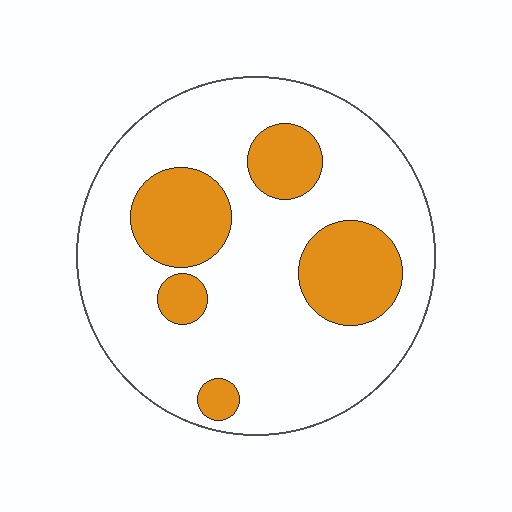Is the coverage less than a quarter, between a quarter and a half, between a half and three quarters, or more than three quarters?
Less than a quarter.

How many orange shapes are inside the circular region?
5.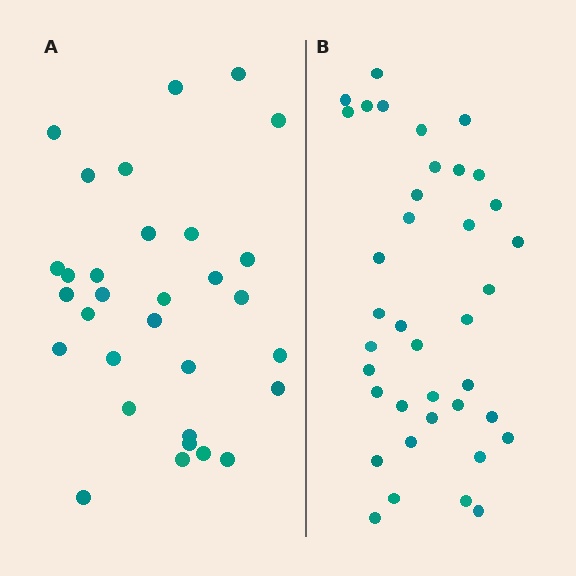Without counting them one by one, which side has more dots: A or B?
Region B (the right region) has more dots.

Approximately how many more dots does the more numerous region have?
Region B has roughly 8 or so more dots than region A.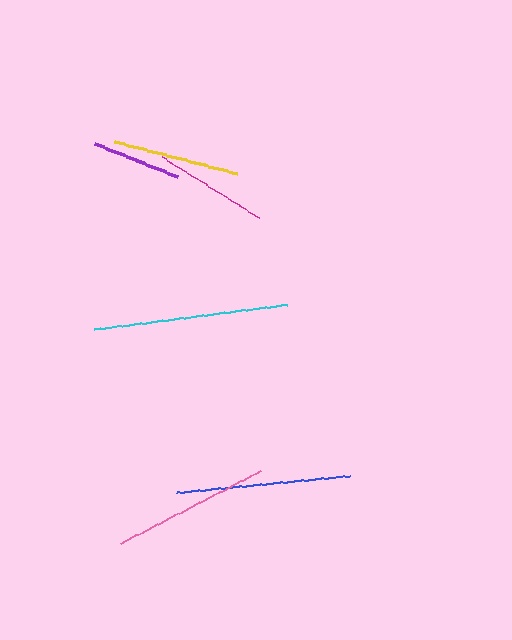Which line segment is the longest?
The cyan line is the longest at approximately 194 pixels.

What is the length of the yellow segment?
The yellow segment is approximately 127 pixels long.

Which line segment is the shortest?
The purple line is the shortest at approximately 89 pixels.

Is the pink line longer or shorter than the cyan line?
The cyan line is longer than the pink line.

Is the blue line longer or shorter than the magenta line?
The blue line is longer than the magenta line.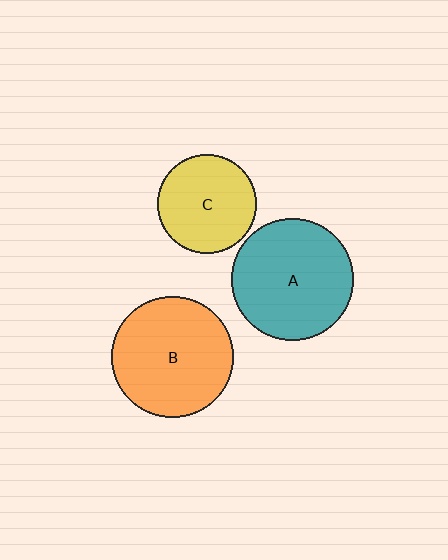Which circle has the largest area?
Circle A (teal).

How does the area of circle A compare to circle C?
Approximately 1.5 times.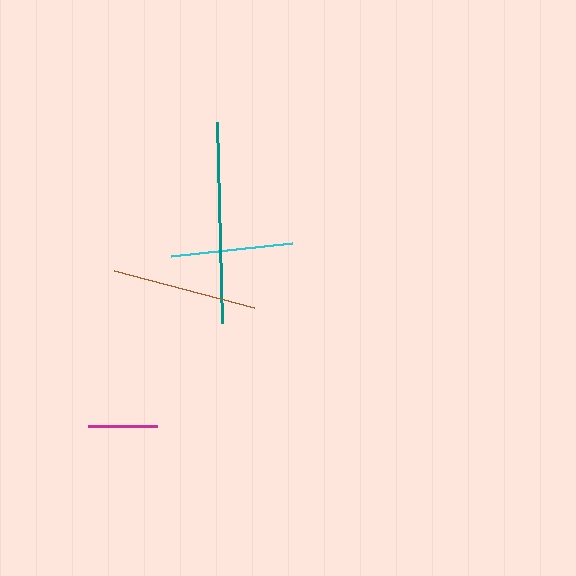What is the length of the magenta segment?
The magenta segment is approximately 69 pixels long.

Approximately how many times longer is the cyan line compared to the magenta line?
The cyan line is approximately 1.8 times the length of the magenta line.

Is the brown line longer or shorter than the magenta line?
The brown line is longer than the magenta line.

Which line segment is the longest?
The teal line is the longest at approximately 201 pixels.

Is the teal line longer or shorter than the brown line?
The teal line is longer than the brown line.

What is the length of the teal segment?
The teal segment is approximately 201 pixels long.